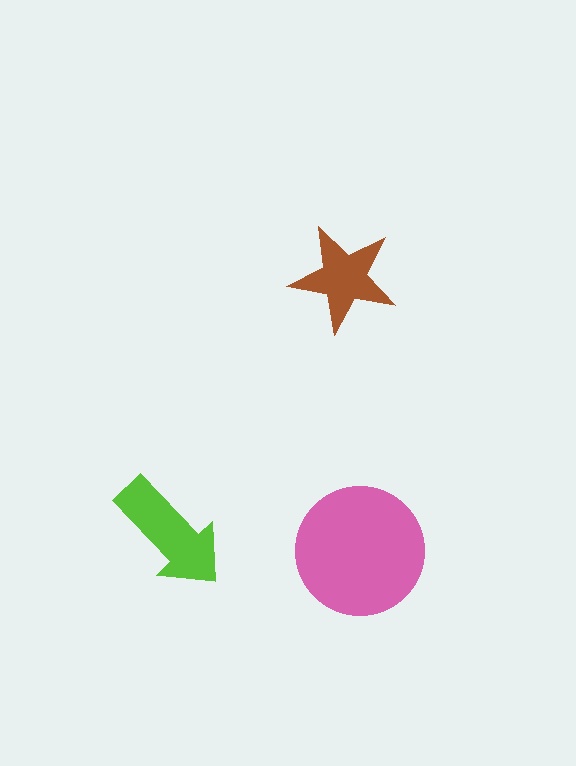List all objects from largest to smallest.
The pink circle, the lime arrow, the brown star.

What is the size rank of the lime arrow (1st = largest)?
2nd.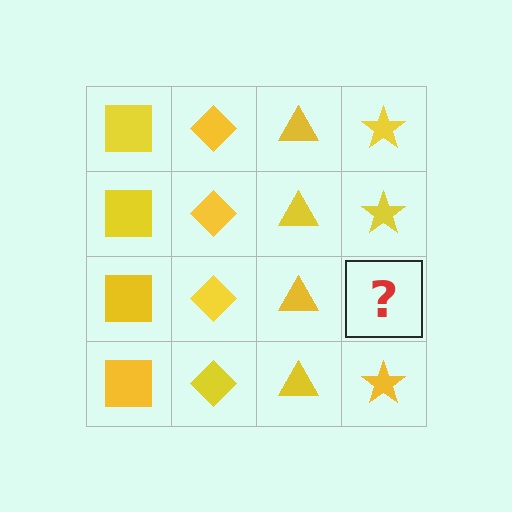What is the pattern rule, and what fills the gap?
The rule is that each column has a consistent shape. The gap should be filled with a yellow star.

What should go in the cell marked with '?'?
The missing cell should contain a yellow star.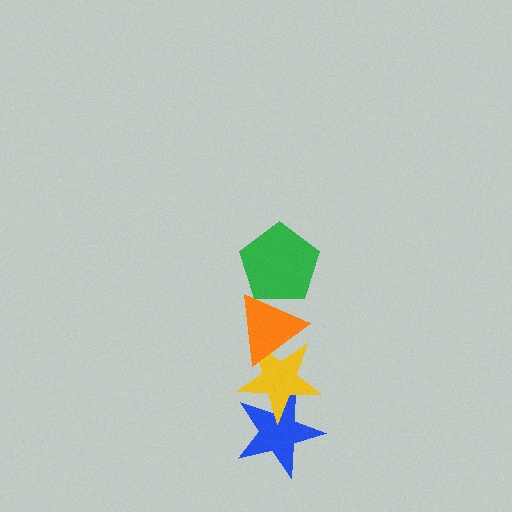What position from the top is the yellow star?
The yellow star is 3rd from the top.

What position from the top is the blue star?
The blue star is 4th from the top.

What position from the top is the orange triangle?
The orange triangle is 2nd from the top.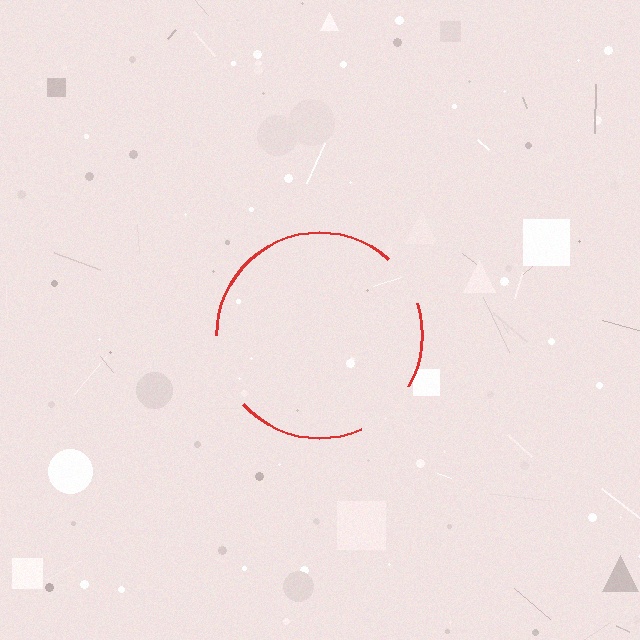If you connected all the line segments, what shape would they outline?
They would outline a circle.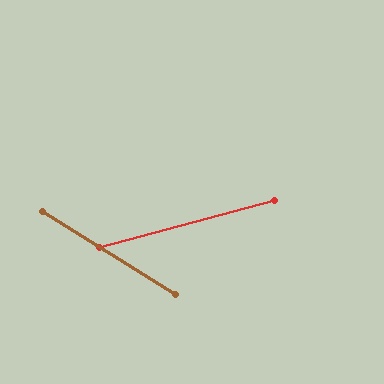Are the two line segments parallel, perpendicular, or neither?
Neither parallel nor perpendicular — they differ by about 47°.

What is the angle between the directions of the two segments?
Approximately 47 degrees.